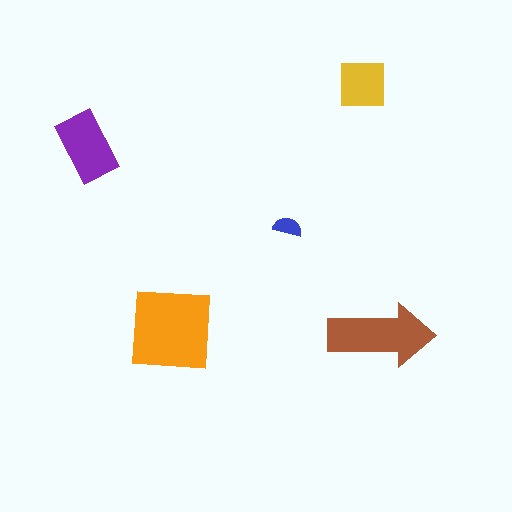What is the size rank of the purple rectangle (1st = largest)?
3rd.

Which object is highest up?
The yellow square is topmost.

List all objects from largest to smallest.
The orange square, the brown arrow, the purple rectangle, the yellow square, the blue semicircle.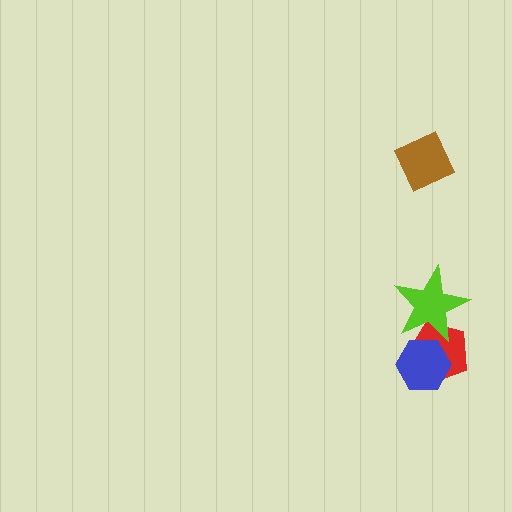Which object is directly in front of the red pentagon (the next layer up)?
The lime star is directly in front of the red pentagon.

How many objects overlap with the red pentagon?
2 objects overlap with the red pentagon.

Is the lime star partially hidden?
Yes, it is partially covered by another shape.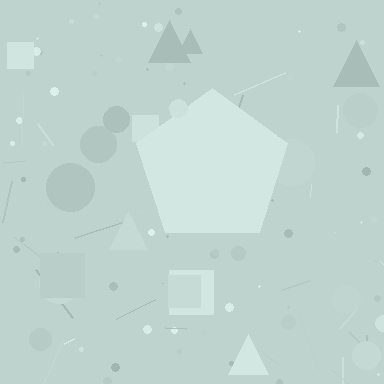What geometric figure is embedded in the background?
A pentagon is embedded in the background.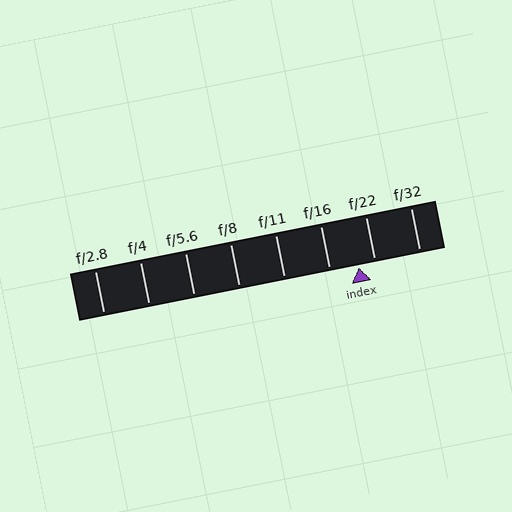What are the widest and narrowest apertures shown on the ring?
The widest aperture shown is f/2.8 and the narrowest is f/32.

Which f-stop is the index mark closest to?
The index mark is closest to f/22.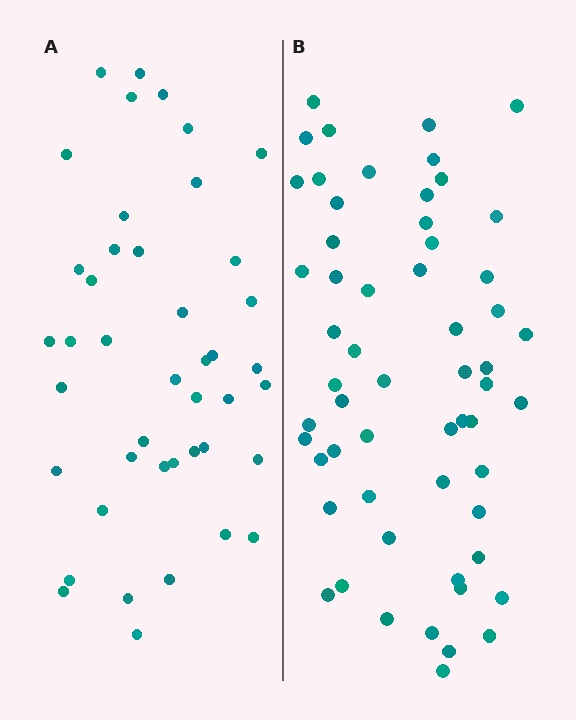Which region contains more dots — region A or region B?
Region B (the right region) has more dots.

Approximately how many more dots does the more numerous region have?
Region B has approximately 15 more dots than region A.